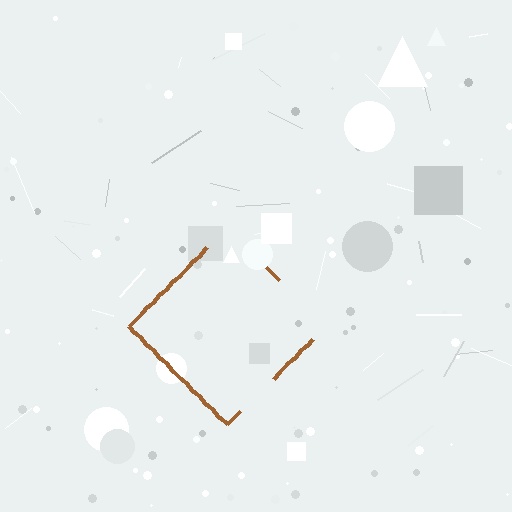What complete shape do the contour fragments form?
The contour fragments form a diamond.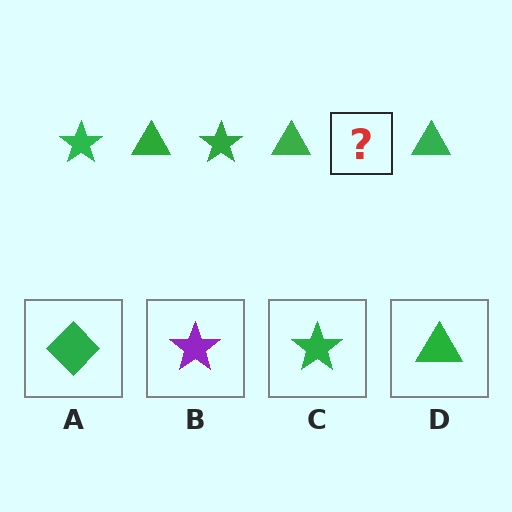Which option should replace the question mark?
Option C.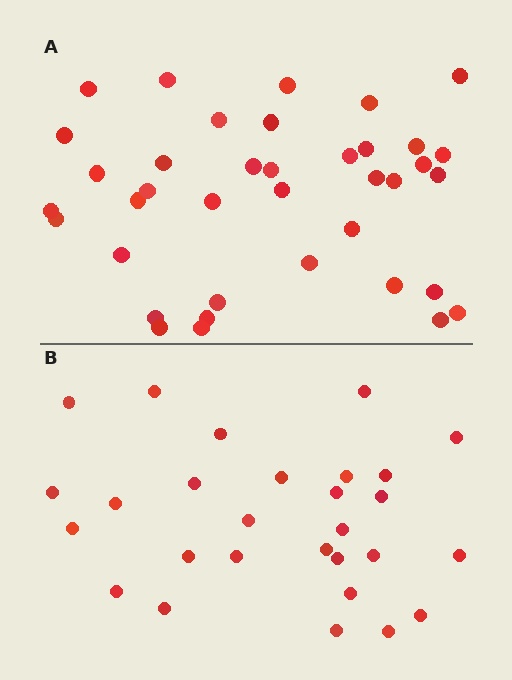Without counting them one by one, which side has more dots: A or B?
Region A (the top region) has more dots.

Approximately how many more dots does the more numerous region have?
Region A has roughly 10 or so more dots than region B.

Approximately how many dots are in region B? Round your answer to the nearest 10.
About 30 dots. (The exact count is 28, which rounds to 30.)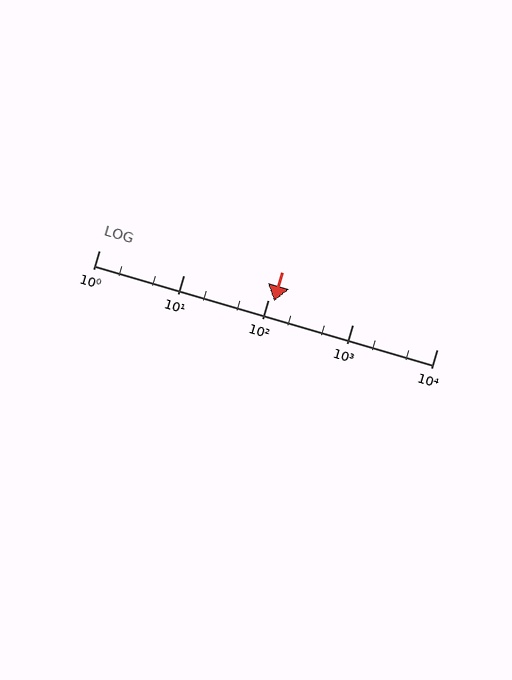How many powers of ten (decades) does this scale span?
The scale spans 4 decades, from 1 to 10000.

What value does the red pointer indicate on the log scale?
The pointer indicates approximately 120.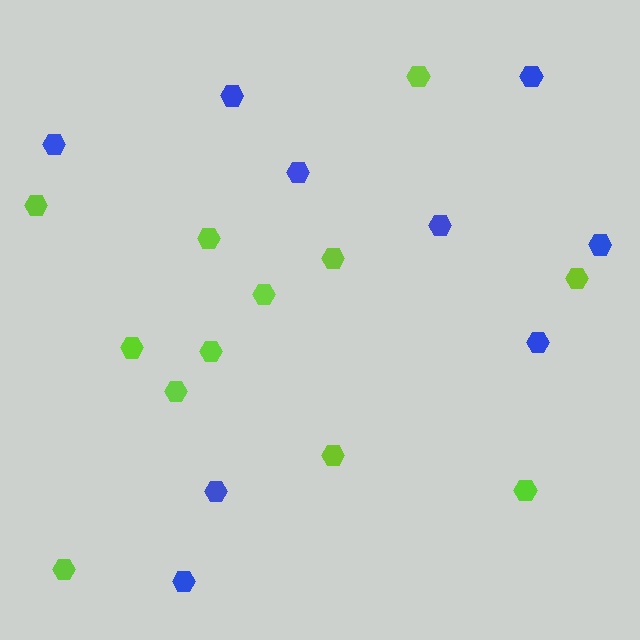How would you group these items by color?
There are 2 groups: one group of blue hexagons (9) and one group of lime hexagons (12).